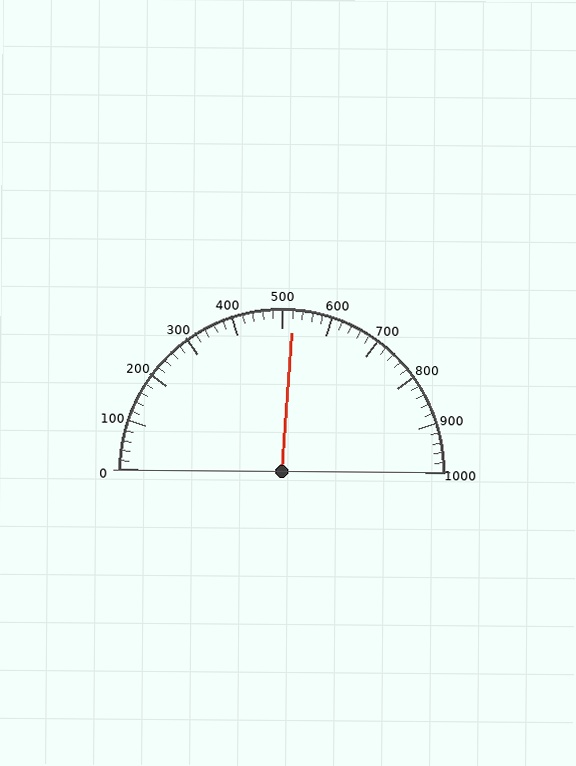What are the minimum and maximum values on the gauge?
The gauge ranges from 0 to 1000.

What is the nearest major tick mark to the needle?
The nearest major tick mark is 500.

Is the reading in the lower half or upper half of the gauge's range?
The reading is in the upper half of the range (0 to 1000).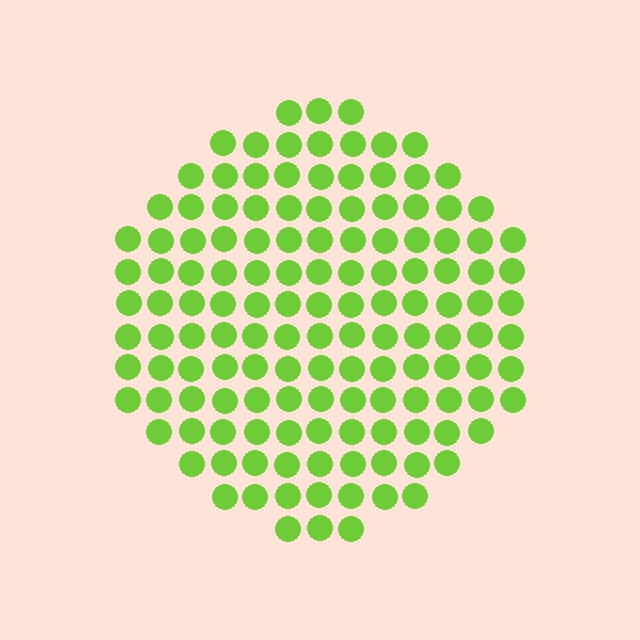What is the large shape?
The large shape is a circle.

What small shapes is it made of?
It is made of small circles.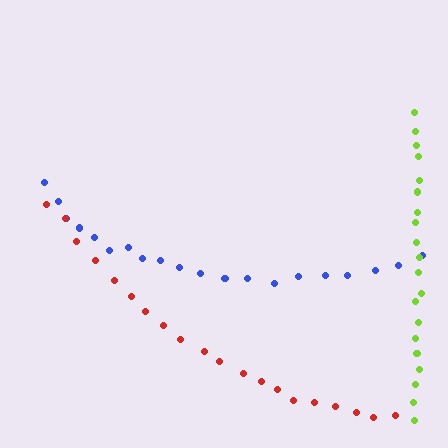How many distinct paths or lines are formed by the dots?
There are 3 distinct paths.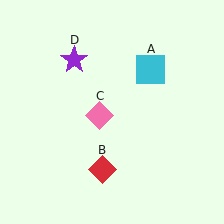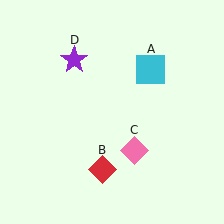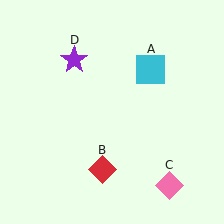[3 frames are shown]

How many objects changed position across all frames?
1 object changed position: pink diamond (object C).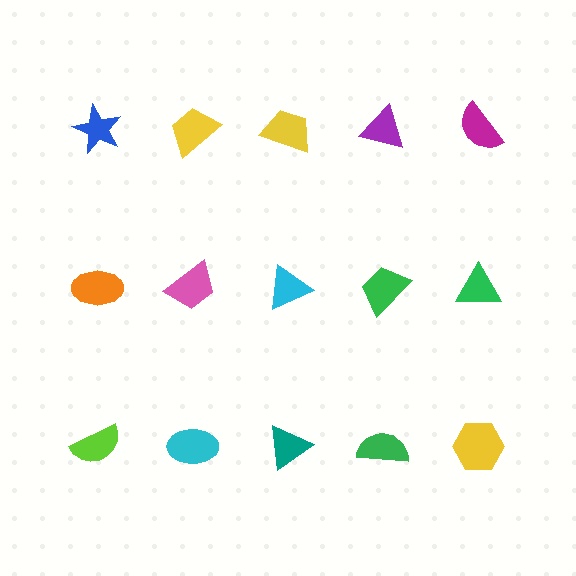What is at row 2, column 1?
An orange ellipse.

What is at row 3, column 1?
A lime semicircle.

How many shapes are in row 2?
5 shapes.